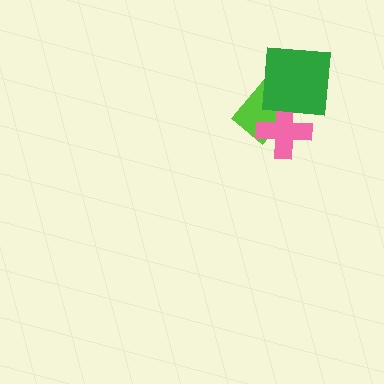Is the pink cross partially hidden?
Yes, it is partially covered by another shape.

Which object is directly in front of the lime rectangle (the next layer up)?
The pink cross is directly in front of the lime rectangle.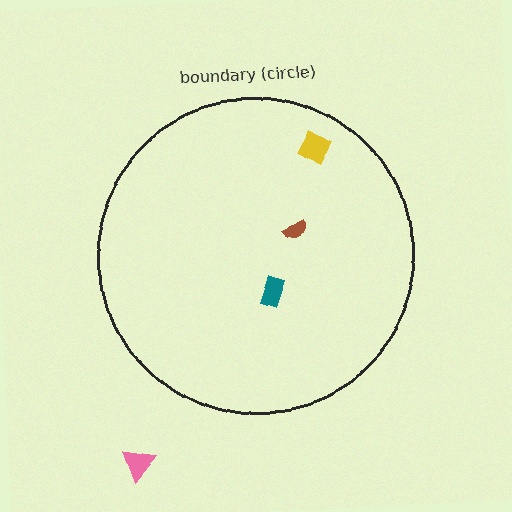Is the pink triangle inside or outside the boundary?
Outside.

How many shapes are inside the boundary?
3 inside, 1 outside.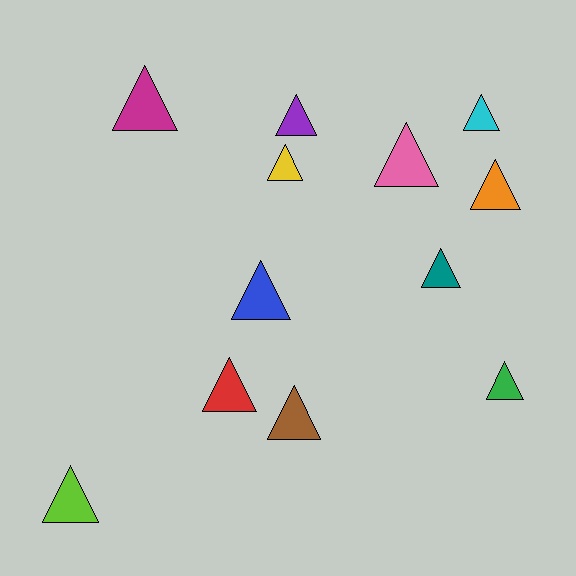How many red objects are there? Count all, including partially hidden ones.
There is 1 red object.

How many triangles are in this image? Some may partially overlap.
There are 12 triangles.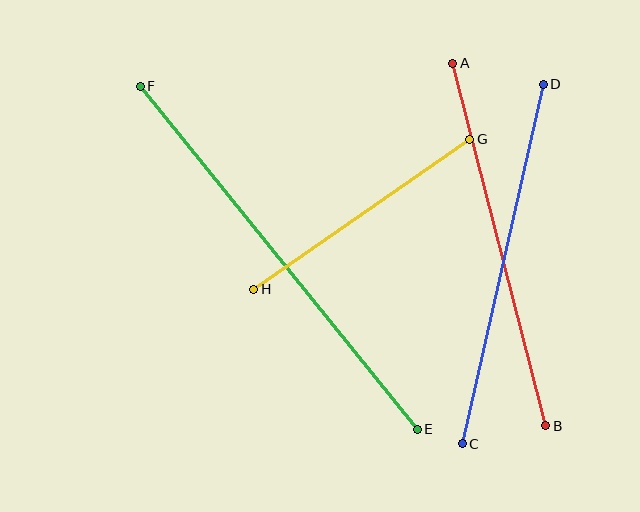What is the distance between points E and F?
The distance is approximately 441 pixels.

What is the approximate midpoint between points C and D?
The midpoint is at approximately (503, 264) pixels.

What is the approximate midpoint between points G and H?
The midpoint is at approximately (362, 214) pixels.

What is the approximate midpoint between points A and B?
The midpoint is at approximately (499, 245) pixels.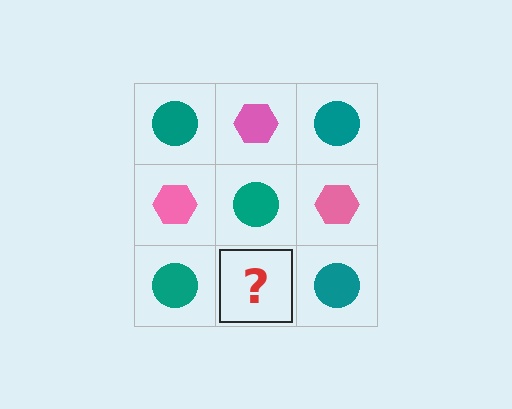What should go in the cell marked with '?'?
The missing cell should contain a pink hexagon.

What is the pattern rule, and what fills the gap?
The rule is that it alternates teal circle and pink hexagon in a checkerboard pattern. The gap should be filled with a pink hexagon.